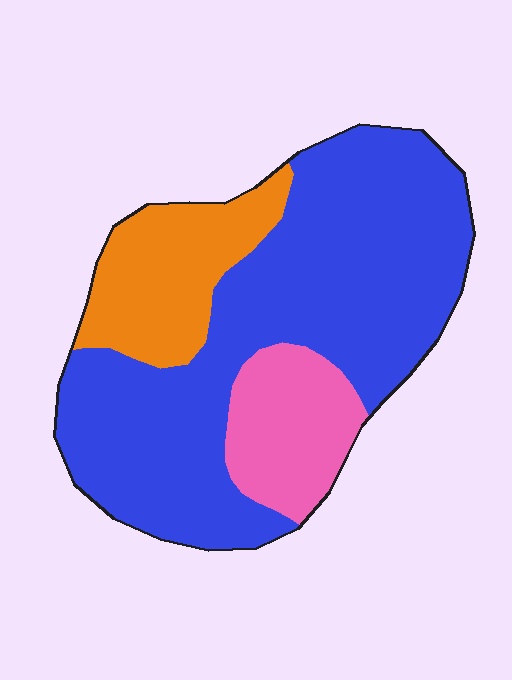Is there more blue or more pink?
Blue.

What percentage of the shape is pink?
Pink covers roughly 15% of the shape.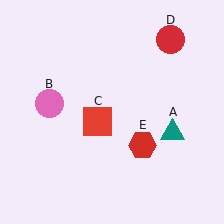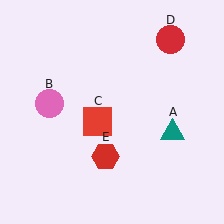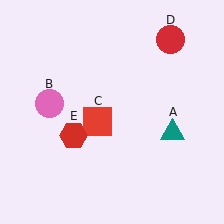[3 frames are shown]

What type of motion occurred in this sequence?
The red hexagon (object E) rotated clockwise around the center of the scene.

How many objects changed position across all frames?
1 object changed position: red hexagon (object E).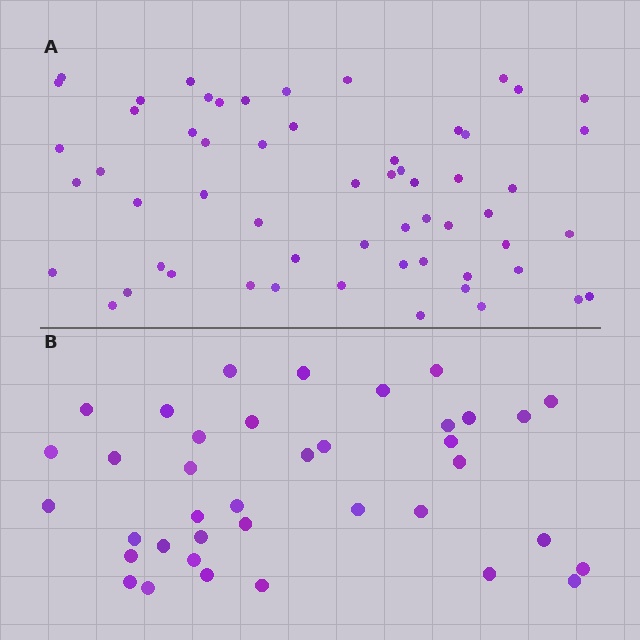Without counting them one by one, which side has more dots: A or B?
Region A (the top region) has more dots.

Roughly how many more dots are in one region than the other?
Region A has approximately 20 more dots than region B.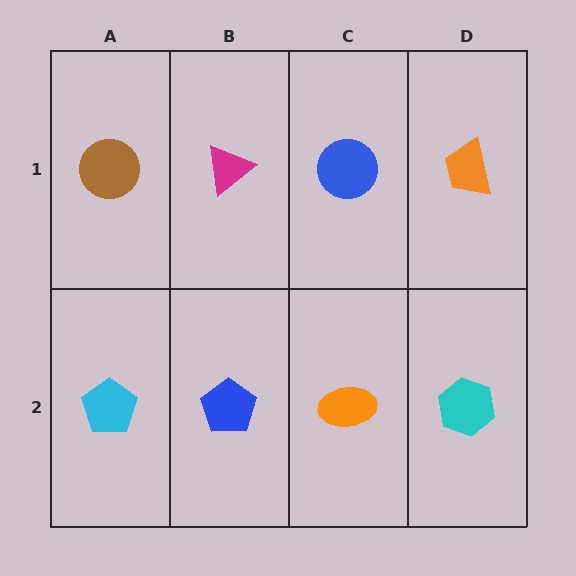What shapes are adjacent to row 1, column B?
A blue pentagon (row 2, column B), a brown circle (row 1, column A), a blue circle (row 1, column C).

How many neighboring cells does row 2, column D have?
2.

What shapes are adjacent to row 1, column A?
A cyan pentagon (row 2, column A), a magenta triangle (row 1, column B).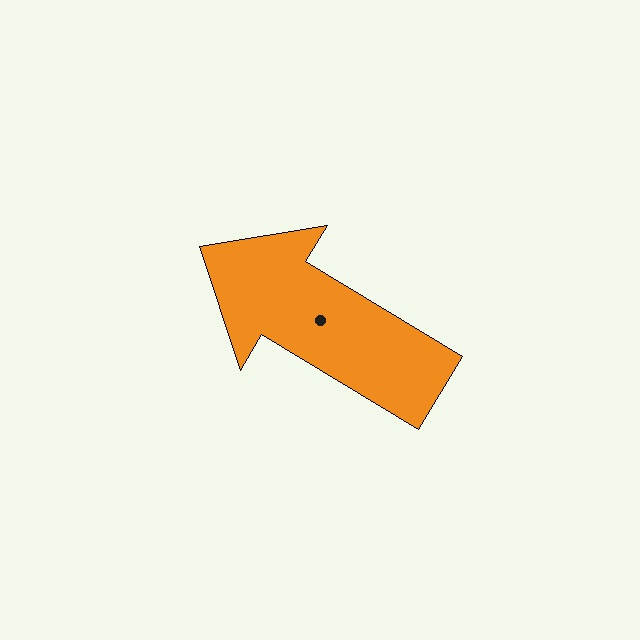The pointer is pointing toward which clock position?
Roughly 10 o'clock.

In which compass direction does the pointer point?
Northwest.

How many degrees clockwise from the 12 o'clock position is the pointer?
Approximately 301 degrees.